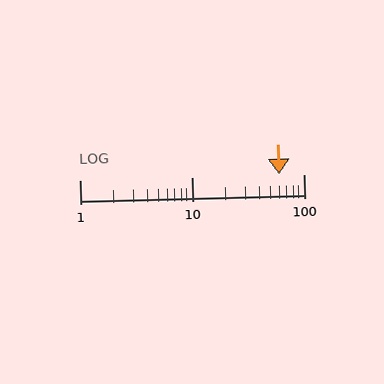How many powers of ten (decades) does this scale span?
The scale spans 2 decades, from 1 to 100.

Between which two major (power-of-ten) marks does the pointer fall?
The pointer is between 10 and 100.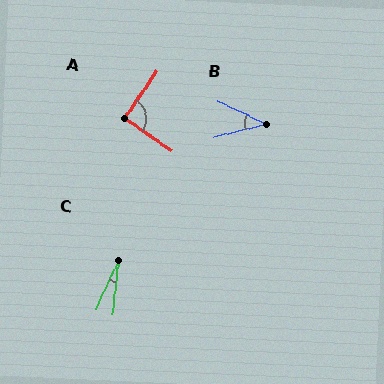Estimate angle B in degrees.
Approximately 39 degrees.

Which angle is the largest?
A, at approximately 90 degrees.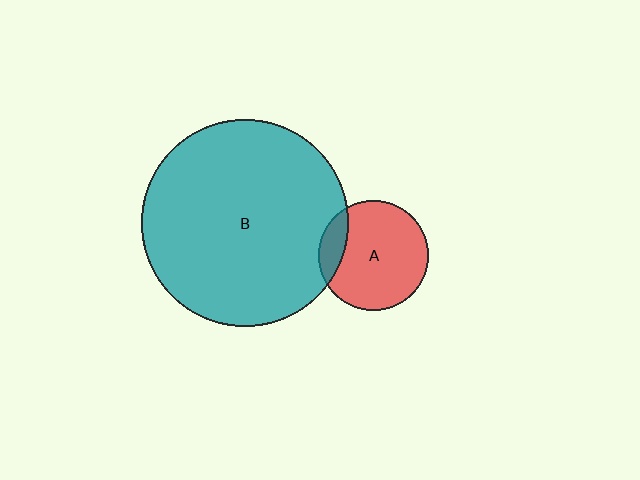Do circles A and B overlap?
Yes.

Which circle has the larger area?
Circle B (teal).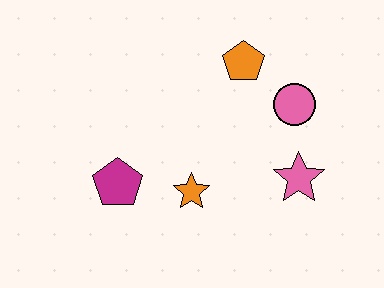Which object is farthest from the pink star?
The magenta pentagon is farthest from the pink star.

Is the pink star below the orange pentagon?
Yes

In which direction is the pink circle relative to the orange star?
The pink circle is to the right of the orange star.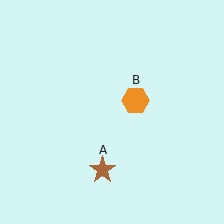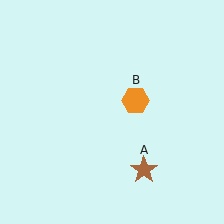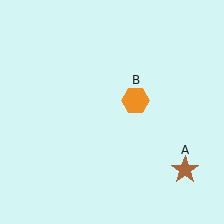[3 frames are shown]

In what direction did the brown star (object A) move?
The brown star (object A) moved right.